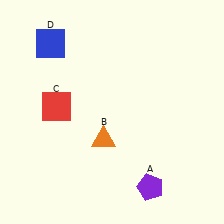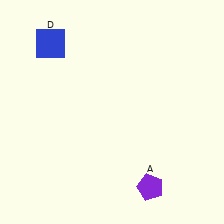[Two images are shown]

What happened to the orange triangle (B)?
The orange triangle (B) was removed in Image 2. It was in the bottom-left area of Image 1.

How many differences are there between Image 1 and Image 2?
There are 2 differences between the two images.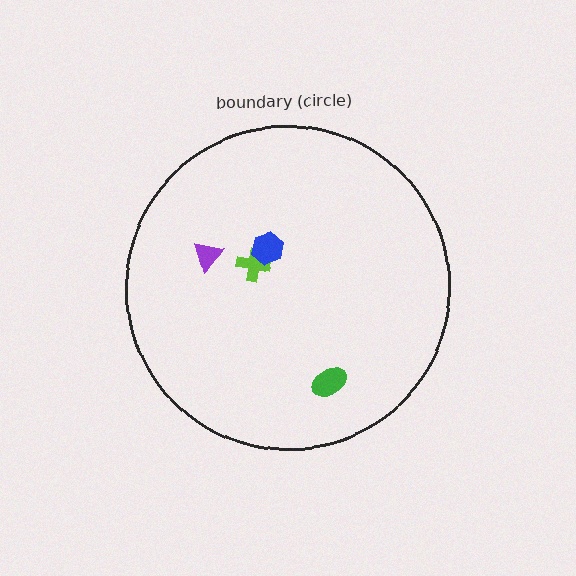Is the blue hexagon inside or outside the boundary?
Inside.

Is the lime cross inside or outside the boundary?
Inside.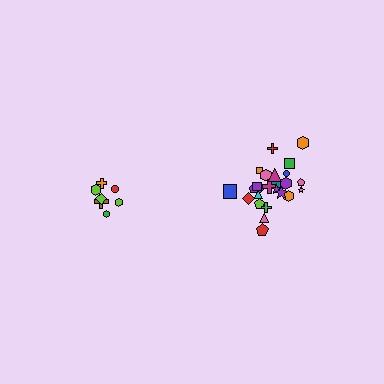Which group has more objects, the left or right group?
The right group.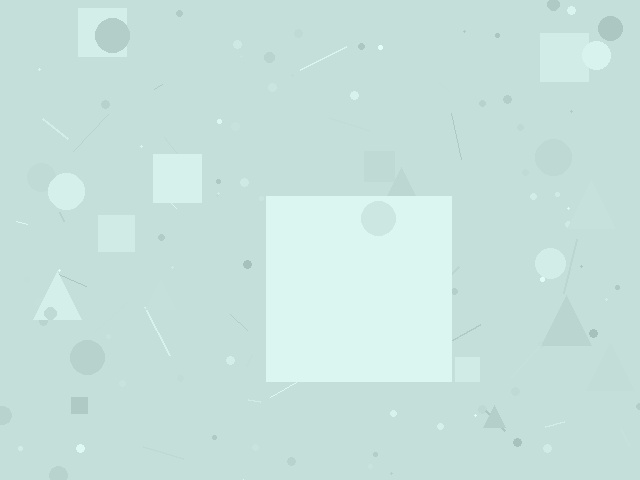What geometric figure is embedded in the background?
A square is embedded in the background.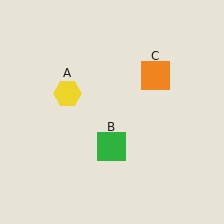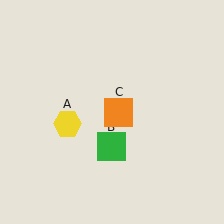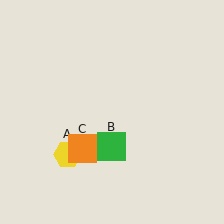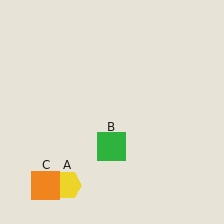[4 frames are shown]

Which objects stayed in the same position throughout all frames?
Green square (object B) remained stationary.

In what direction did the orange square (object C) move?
The orange square (object C) moved down and to the left.